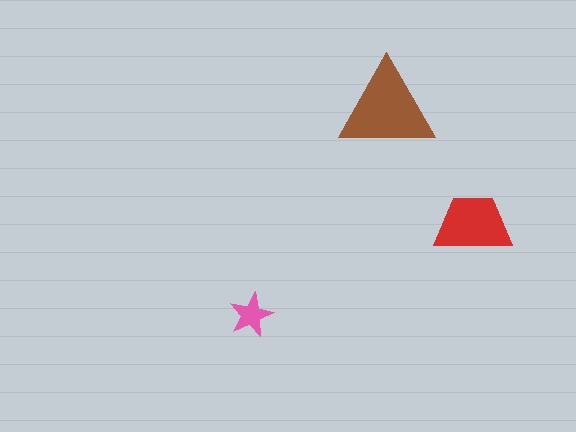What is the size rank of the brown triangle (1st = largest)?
1st.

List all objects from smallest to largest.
The pink star, the red trapezoid, the brown triangle.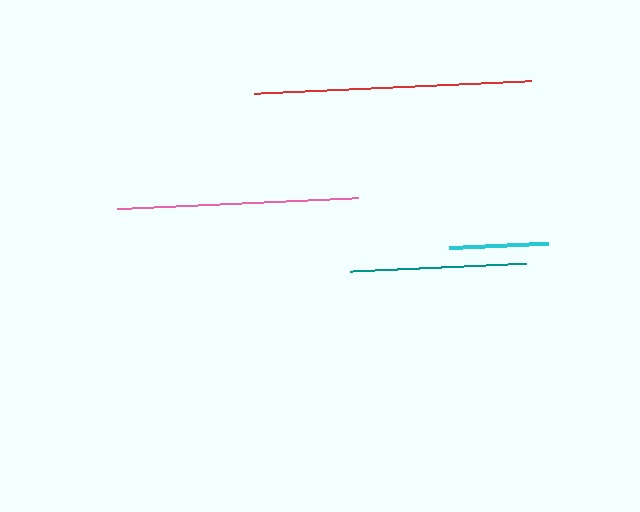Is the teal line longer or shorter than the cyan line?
The teal line is longer than the cyan line.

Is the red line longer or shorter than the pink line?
The red line is longer than the pink line.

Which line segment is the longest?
The red line is the longest at approximately 278 pixels.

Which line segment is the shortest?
The cyan line is the shortest at approximately 99 pixels.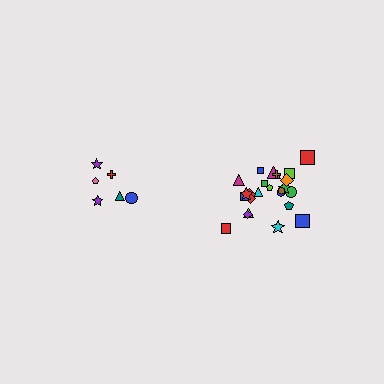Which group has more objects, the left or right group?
The right group.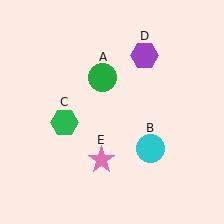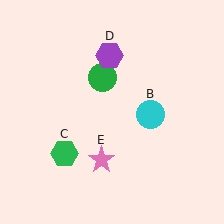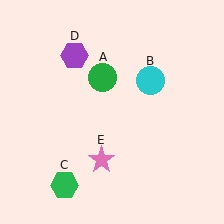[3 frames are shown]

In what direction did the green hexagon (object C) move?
The green hexagon (object C) moved down.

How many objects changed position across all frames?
3 objects changed position: cyan circle (object B), green hexagon (object C), purple hexagon (object D).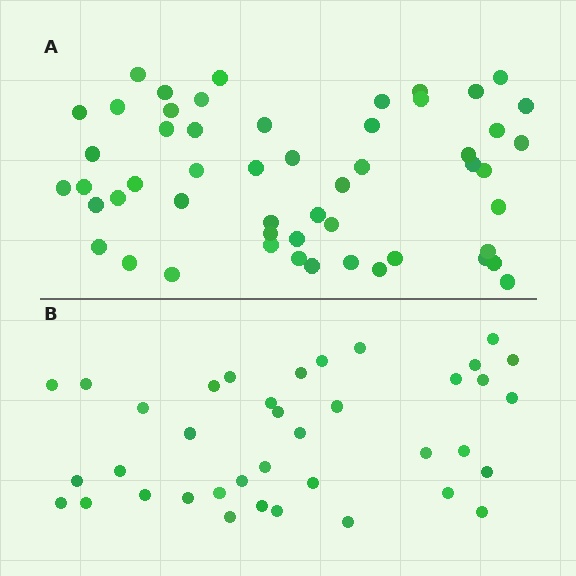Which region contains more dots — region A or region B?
Region A (the top region) has more dots.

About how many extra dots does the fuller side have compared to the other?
Region A has approximately 15 more dots than region B.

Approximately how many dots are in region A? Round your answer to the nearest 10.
About 50 dots. (The exact count is 53, which rounds to 50.)